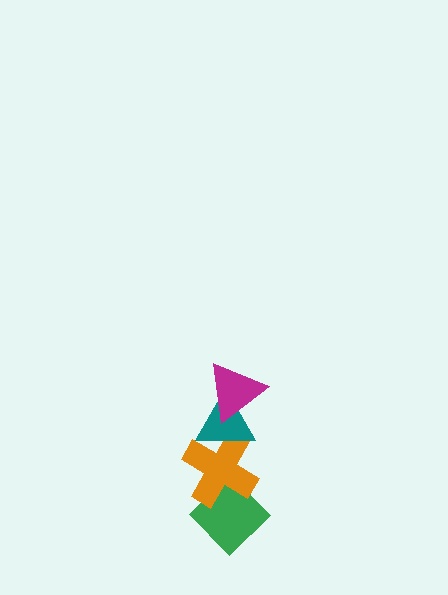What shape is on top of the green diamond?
The orange cross is on top of the green diamond.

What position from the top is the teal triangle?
The teal triangle is 2nd from the top.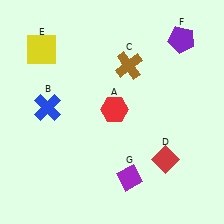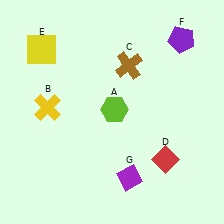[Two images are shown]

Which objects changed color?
A changed from red to lime. B changed from blue to yellow.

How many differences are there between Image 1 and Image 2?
There are 2 differences between the two images.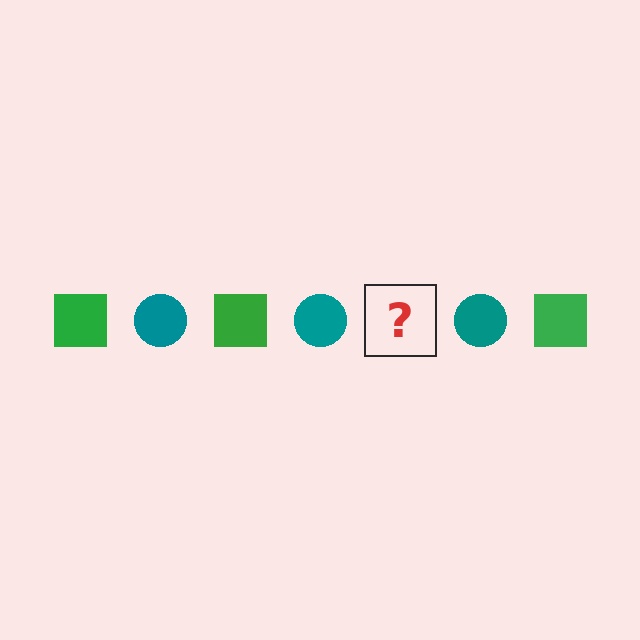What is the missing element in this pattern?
The missing element is a green square.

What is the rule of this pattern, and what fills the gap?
The rule is that the pattern alternates between green square and teal circle. The gap should be filled with a green square.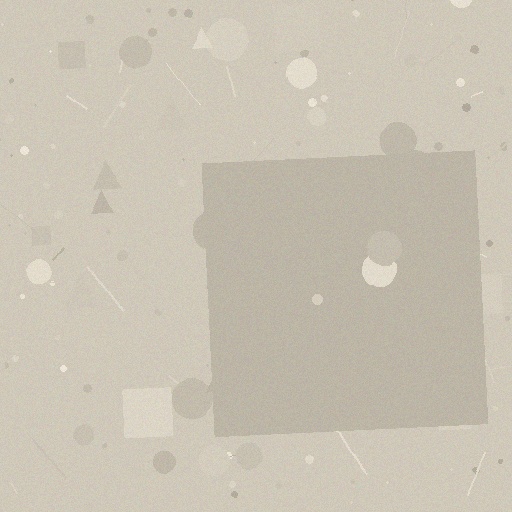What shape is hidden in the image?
A square is hidden in the image.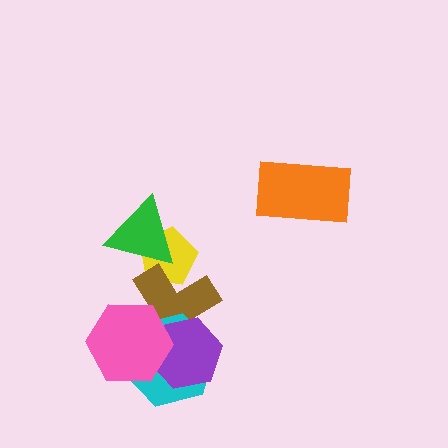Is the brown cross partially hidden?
Yes, it is partially covered by another shape.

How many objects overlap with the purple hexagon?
3 objects overlap with the purple hexagon.